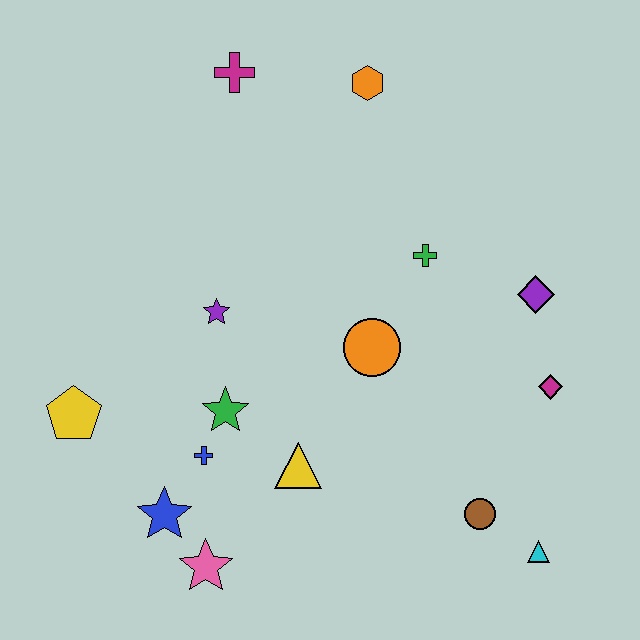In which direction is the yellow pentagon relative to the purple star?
The yellow pentagon is to the left of the purple star.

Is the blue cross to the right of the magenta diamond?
No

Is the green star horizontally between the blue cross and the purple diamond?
Yes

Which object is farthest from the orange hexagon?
The pink star is farthest from the orange hexagon.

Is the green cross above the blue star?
Yes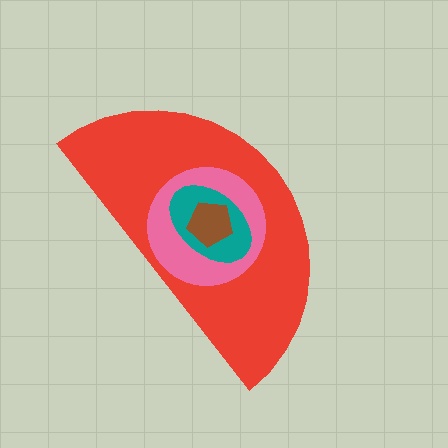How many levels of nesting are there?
4.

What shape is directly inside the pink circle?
The teal ellipse.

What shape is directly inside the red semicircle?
The pink circle.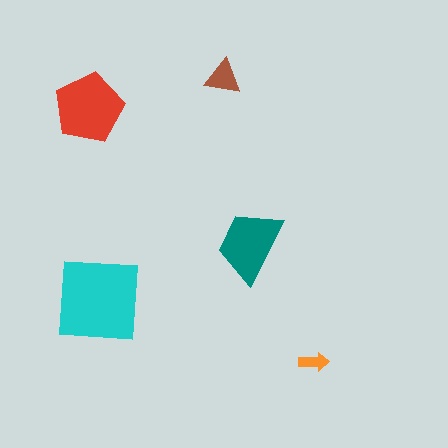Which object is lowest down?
The orange arrow is bottommost.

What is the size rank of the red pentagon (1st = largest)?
2nd.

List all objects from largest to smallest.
The cyan square, the red pentagon, the teal trapezoid, the brown triangle, the orange arrow.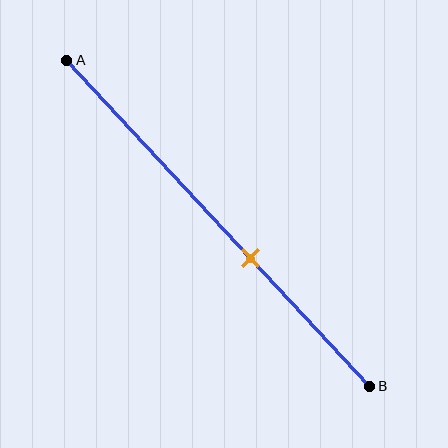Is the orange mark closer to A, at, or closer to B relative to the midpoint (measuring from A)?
The orange mark is closer to point B than the midpoint of segment AB.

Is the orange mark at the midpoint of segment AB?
No, the mark is at about 60% from A, not at the 50% midpoint.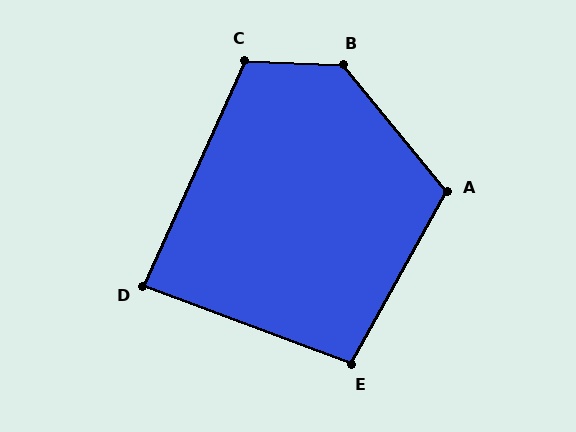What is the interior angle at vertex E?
Approximately 99 degrees (obtuse).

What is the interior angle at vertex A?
Approximately 112 degrees (obtuse).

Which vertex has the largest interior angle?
B, at approximately 132 degrees.